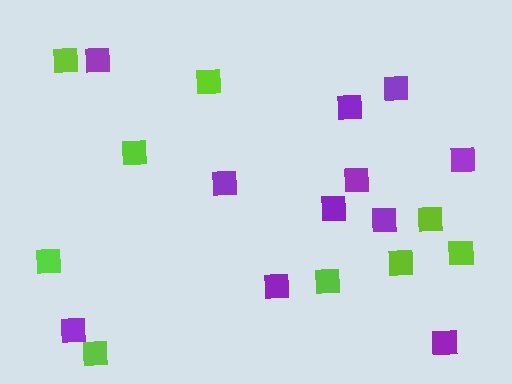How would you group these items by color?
There are 2 groups: one group of purple squares (11) and one group of lime squares (9).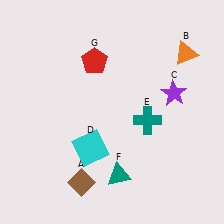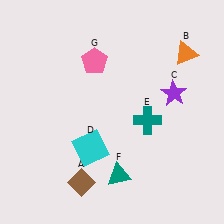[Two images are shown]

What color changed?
The pentagon (G) changed from red in Image 1 to pink in Image 2.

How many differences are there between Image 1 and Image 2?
There is 1 difference between the two images.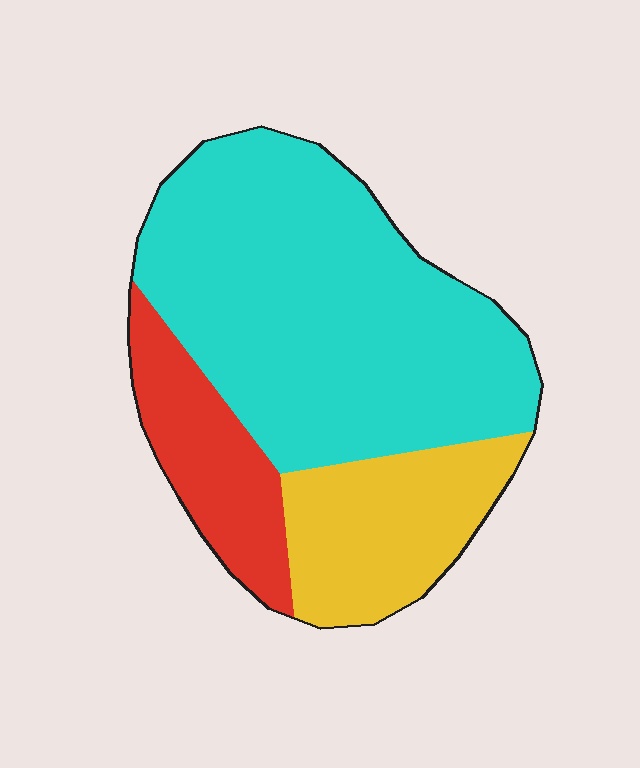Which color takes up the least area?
Red, at roughly 15%.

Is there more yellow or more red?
Yellow.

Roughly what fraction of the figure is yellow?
Yellow takes up less than a quarter of the figure.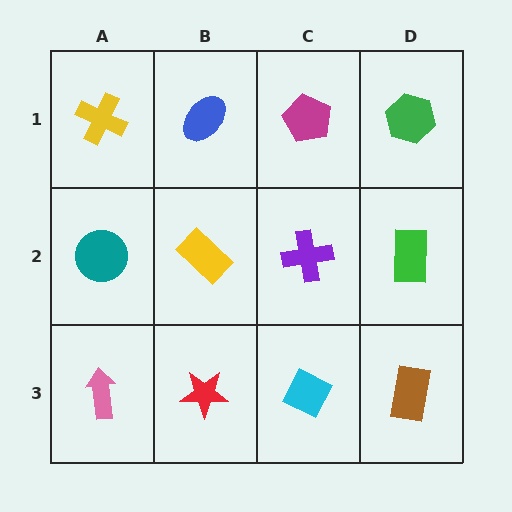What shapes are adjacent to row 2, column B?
A blue ellipse (row 1, column B), a red star (row 3, column B), a teal circle (row 2, column A), a purple cross (row 2, column C).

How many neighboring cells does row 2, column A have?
3.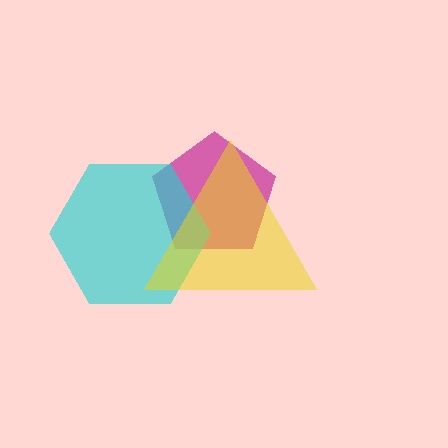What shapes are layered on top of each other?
The layered shapes are: a magenta pentagon, a cyan hexagon, a yellow triangle.